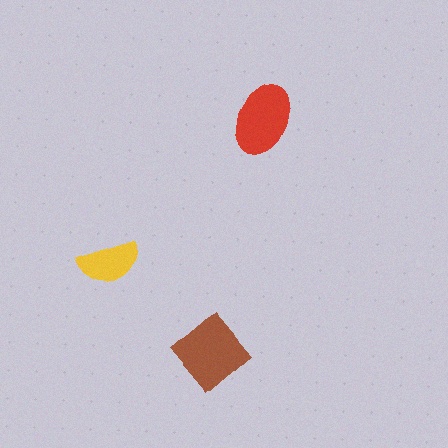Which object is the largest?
The brown diamond.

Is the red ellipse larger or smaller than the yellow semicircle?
Larger.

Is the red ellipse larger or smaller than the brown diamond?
Smaller.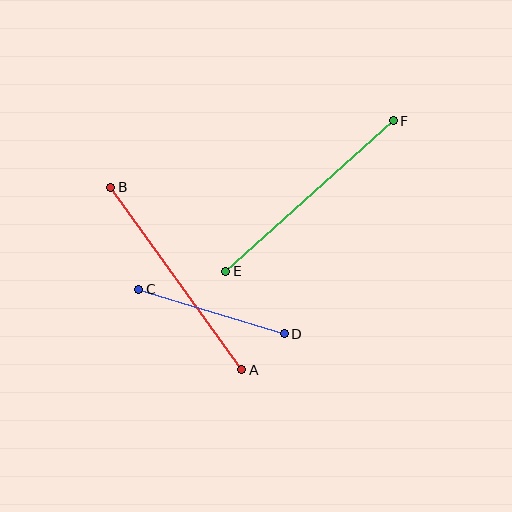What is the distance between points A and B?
The distance is approximately 225 pixels.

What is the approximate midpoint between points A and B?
The midpoint is at approximately (176, 278) pixels.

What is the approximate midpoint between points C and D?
The midpoint is at approximately (211, 311) pixels.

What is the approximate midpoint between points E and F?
The midpoint is at approximately (309, 196) pixels.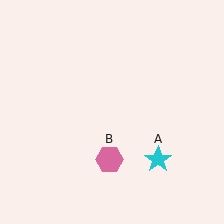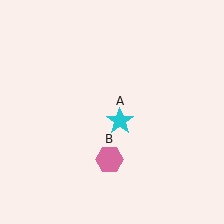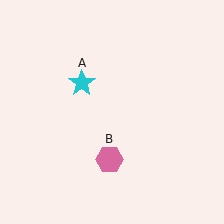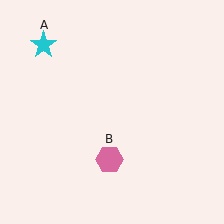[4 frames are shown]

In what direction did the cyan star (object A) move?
The cyan star (object A) moved up and to the left.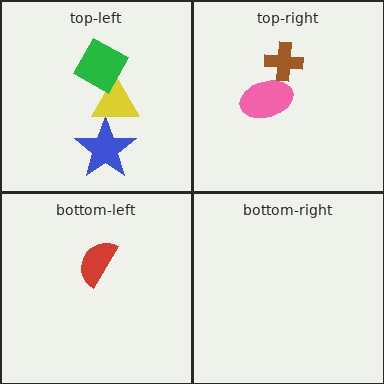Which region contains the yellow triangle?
The top-left region.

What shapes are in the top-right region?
The brown cross, the pink ellipse.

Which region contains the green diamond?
The top-left region.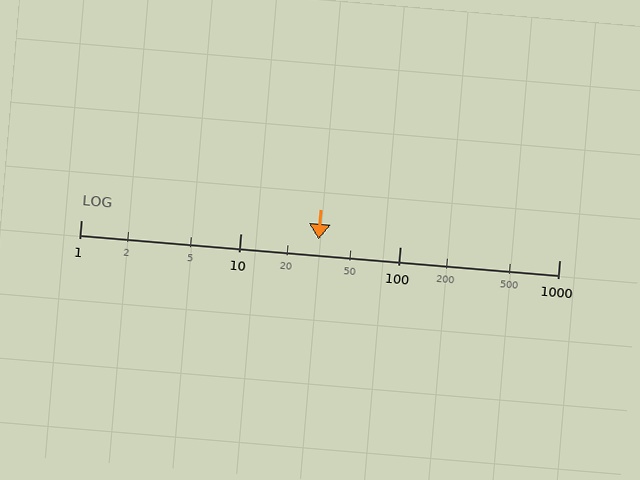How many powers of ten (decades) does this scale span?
The scale spans 3 decades, from 1 to 1000.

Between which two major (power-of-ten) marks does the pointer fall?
The pointer is between 10 and 100.